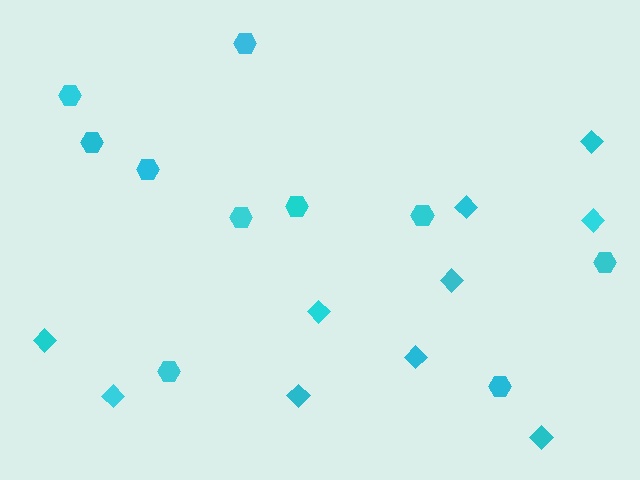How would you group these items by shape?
There are 2 groups: one group of hexagons (10) and one group of diamonds (10).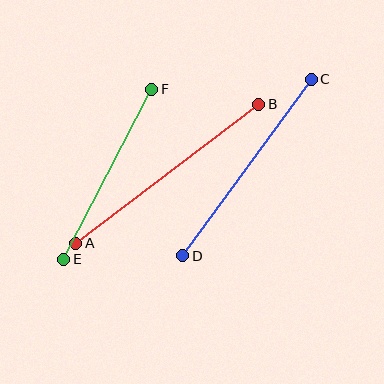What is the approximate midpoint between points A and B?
The midpoint is at approximately (167, 174) pixels.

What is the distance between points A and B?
The distance is approximately 230 pixels.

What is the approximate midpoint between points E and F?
The midpoint is at approximately (108, 174) pixels.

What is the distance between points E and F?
The distance is approximately 191 pixels.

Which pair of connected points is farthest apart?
Points A and B are farthest apart.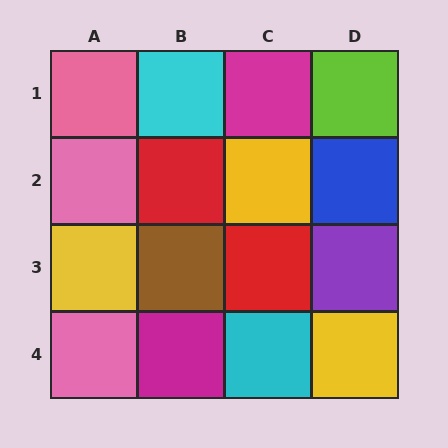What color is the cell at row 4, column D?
Yellow.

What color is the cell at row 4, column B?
Magenta.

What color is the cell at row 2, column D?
Blue.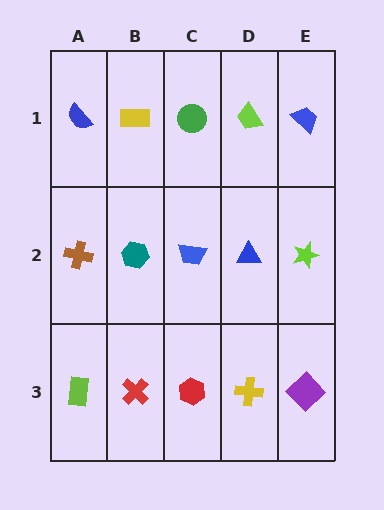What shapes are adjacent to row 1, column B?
A teal hexagon (row 2, column B), a blue semicircle (row 1, column A), a green circle (row 1, column C).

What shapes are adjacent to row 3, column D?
A blue triangle (row 2, column D), a red hexagon (row 3, column C), a purple diamond (row 3, column E).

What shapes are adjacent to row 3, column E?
A lime star (row 2, column E), a yellow cross (row 3, column D).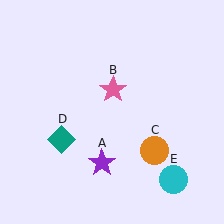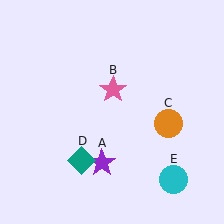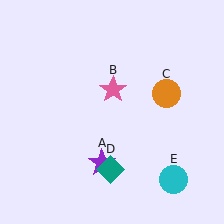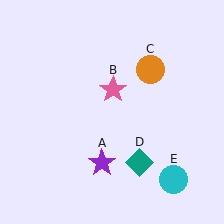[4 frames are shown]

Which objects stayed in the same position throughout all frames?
Purple star (object A) and pink star (object B) and cyan circle (object E) remained stationary.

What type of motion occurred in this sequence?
The orange circle (object C), teal diamond (object D) rotated counterclockwise around the center of the scene.